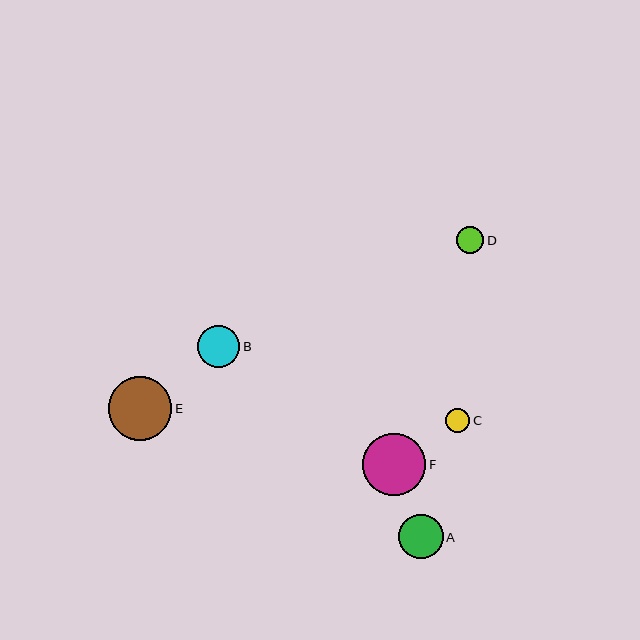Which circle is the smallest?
Circle C is the smallest with a size of approximately 24 pixels.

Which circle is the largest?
Circle E is the largest with a size of approximately 63 pixels.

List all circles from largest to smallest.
From largest to smallest: E, F, A, B, D, C.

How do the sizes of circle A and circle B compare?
Circle A and circle B are approximately the same size.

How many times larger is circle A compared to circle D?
Circle A is approximately 1.6 times the size of circle D.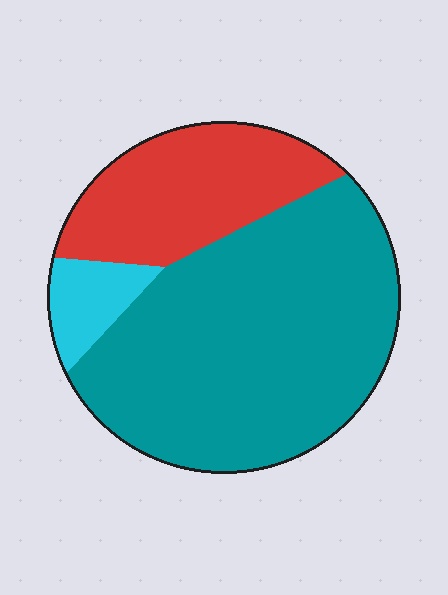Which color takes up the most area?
Teal, at roughly 65%.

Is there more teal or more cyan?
Teal.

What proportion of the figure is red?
Red takes up between a sixth and a third of the figure.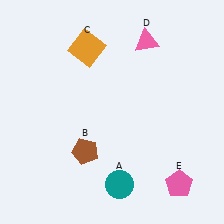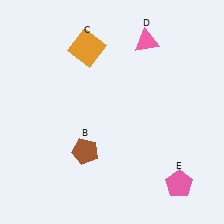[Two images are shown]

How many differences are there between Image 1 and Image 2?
There is 1 difference between the two images.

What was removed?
The teal circle (A) was removed in Image 2.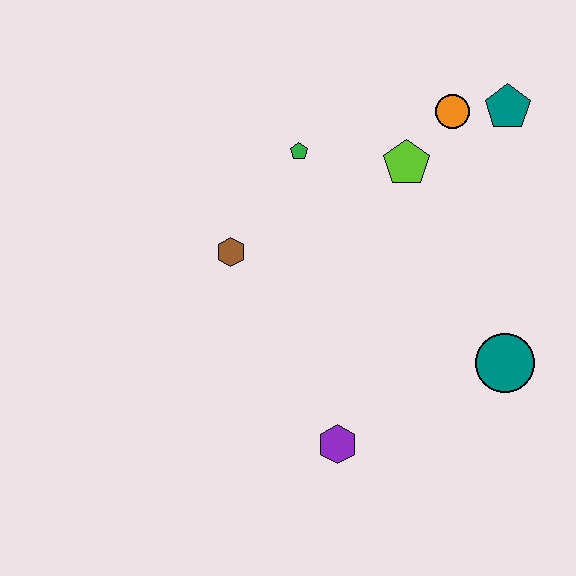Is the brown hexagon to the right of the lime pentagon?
No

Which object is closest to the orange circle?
The teal pentagon is closest to the orange circle.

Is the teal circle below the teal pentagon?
Yes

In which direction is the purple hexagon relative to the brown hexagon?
The purple hexagon is below the brown hexagon.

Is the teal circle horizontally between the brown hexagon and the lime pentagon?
No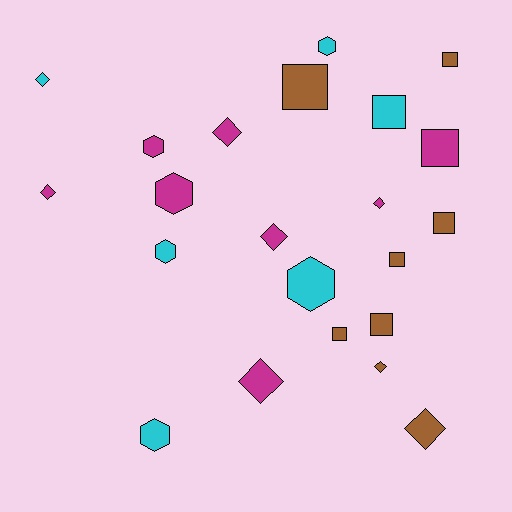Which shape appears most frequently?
Square, with 8 objects.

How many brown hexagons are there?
There are no brown hexagons.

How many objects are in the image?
There are 22 objects.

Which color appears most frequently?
Brown, with 8 objects.